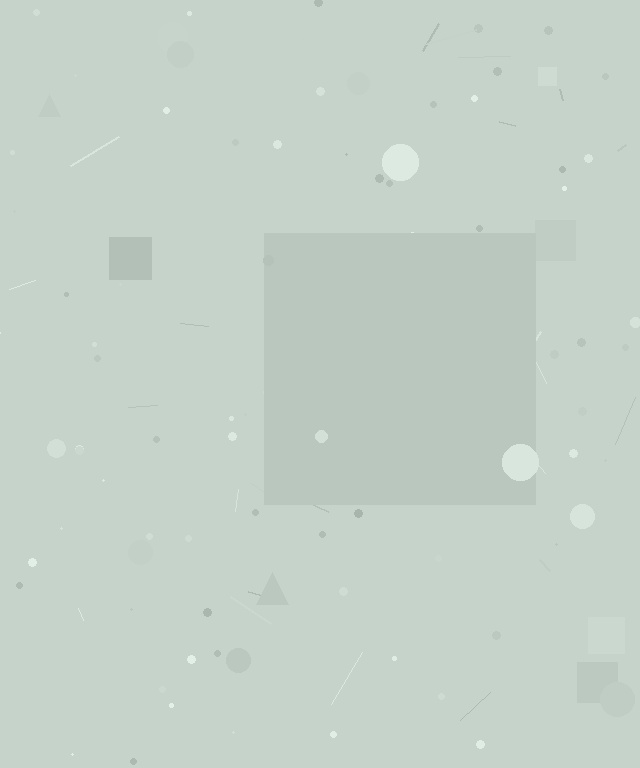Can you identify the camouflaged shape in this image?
The camouflaged shape is a square.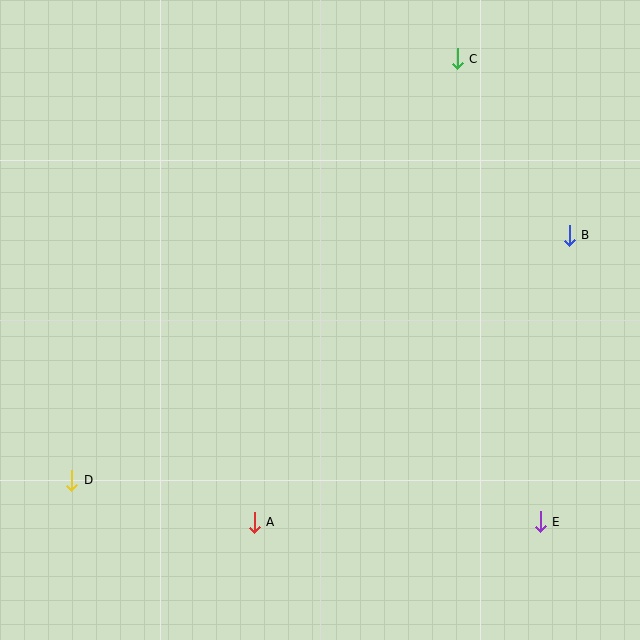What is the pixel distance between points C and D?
The distance between C and D is 572 pixels.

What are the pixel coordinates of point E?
Point E is at (540, 522).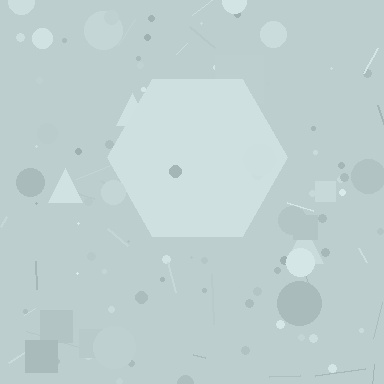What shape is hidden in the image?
A hexagon is hidden in the image.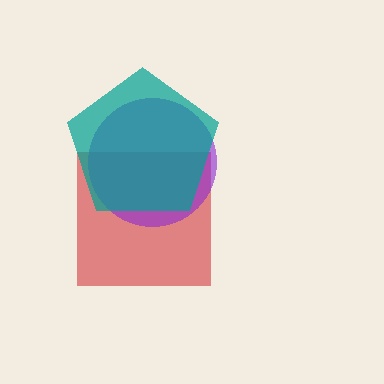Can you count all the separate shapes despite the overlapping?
Yes, there are 3 separate shapes.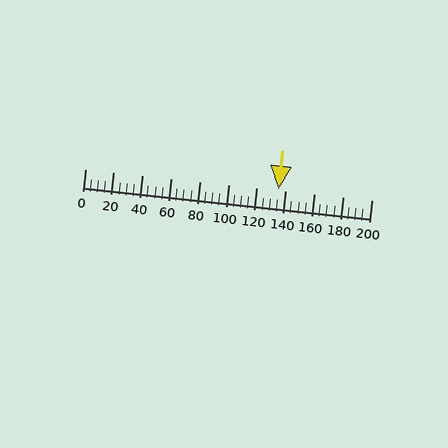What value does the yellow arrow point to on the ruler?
The yellow arrow points to approximately 135.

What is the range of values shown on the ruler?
The ruler shows values from 0 to 200.